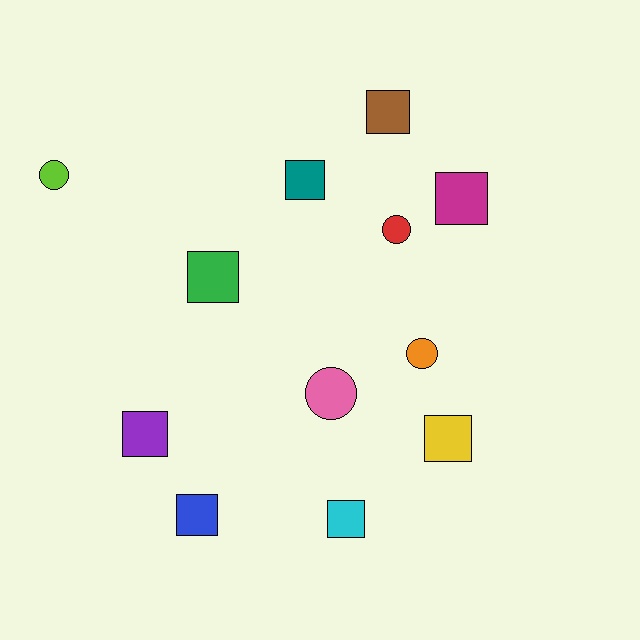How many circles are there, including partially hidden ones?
There are 4 circles.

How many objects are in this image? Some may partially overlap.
There are 12 objects.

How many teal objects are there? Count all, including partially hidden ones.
There is 1 teal object.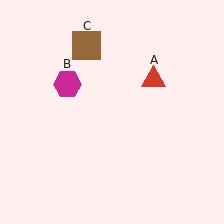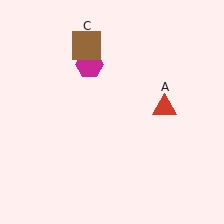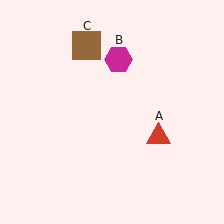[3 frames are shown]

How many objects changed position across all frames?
2 objects changed position: red triangle (object A), magenta hexagon (object B).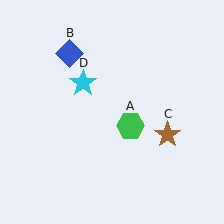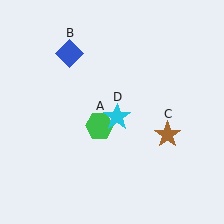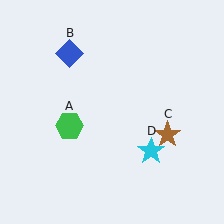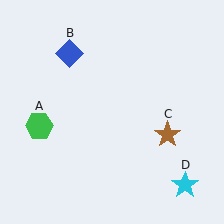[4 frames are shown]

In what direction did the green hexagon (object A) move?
The green hexagon (object A) moved left.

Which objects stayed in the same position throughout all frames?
Blue diamond (object B) and brown star (object C) remained stationary.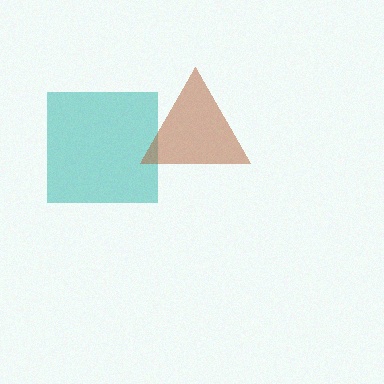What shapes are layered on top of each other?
The layered shapes are: a teal square, a brown triangle.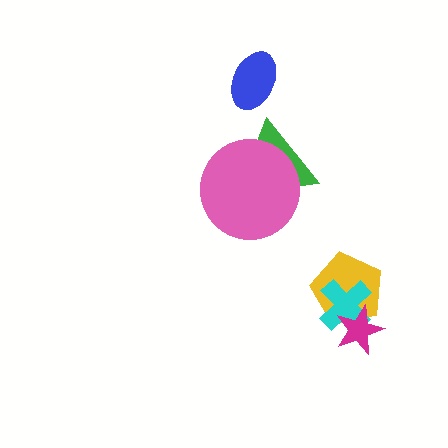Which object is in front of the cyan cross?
The magenta star is in front of the cyan cross.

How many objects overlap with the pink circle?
1 object overlaps with the pink circle.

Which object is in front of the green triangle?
The pink circle is in front of the green triangle.